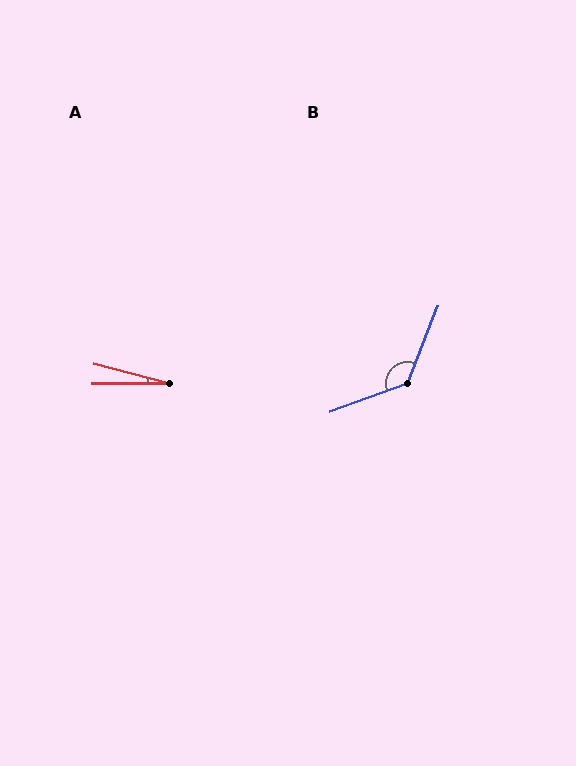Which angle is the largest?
B, at approximately 132 degrees.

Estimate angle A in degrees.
Approximately 15 degrees.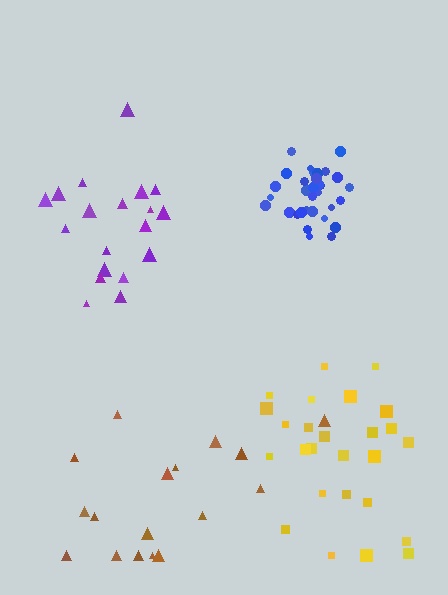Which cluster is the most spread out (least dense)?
Brown.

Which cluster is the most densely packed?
Blue.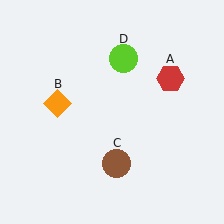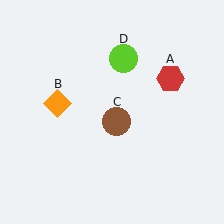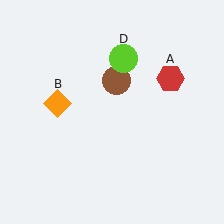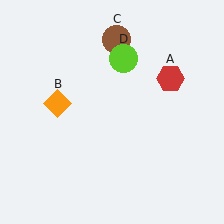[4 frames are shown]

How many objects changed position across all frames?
1 object changed position: brown circle (object C).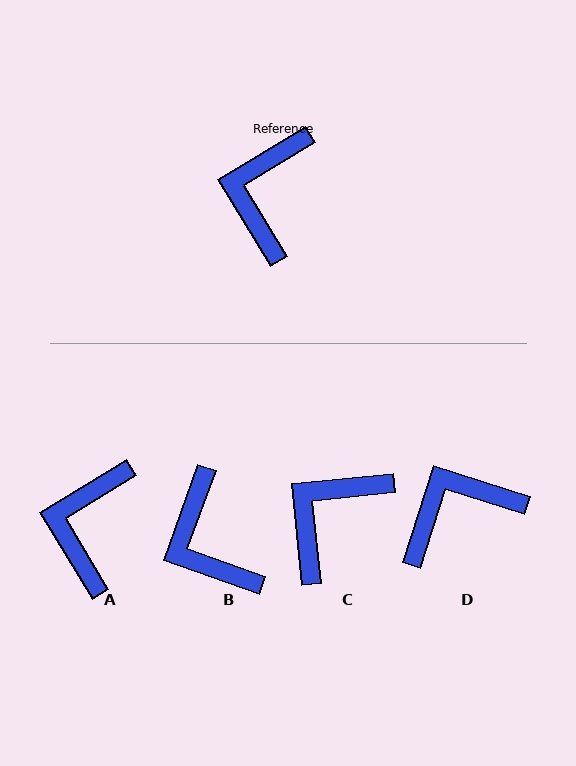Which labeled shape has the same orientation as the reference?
A.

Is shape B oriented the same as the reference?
No, it is off by about 39 degrees.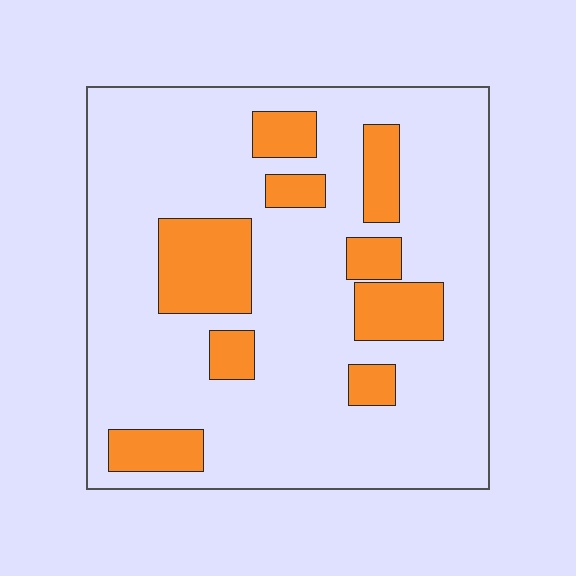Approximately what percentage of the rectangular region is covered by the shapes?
Approximately 20%.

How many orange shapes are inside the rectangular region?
9.